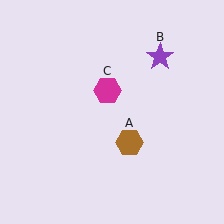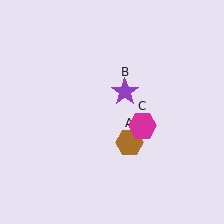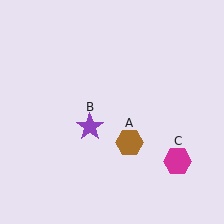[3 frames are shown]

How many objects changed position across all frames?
2 objects changed position: purple star (object B), magenta hexagon (object C).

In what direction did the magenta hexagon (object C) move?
The magenta hexagon (object C) moved down and to the right.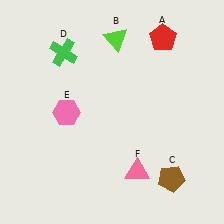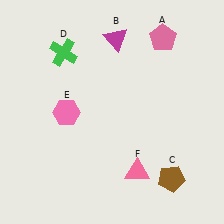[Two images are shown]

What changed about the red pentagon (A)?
In Image 1, A is red. In Image 2, it changed to pink.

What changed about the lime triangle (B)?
In Image 1, B is lime. In Image 2, it changed to magenta.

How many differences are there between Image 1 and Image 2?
There are 2 differences between the two images.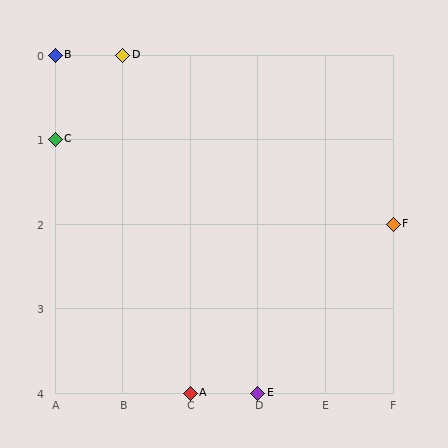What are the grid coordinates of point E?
Point E is at grid coordinates (D, 4).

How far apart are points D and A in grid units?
Points D and A are 1 column and 4 rows apart (about 4.1 grid units diagonally).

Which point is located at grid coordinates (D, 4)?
Point E is at (D, 4).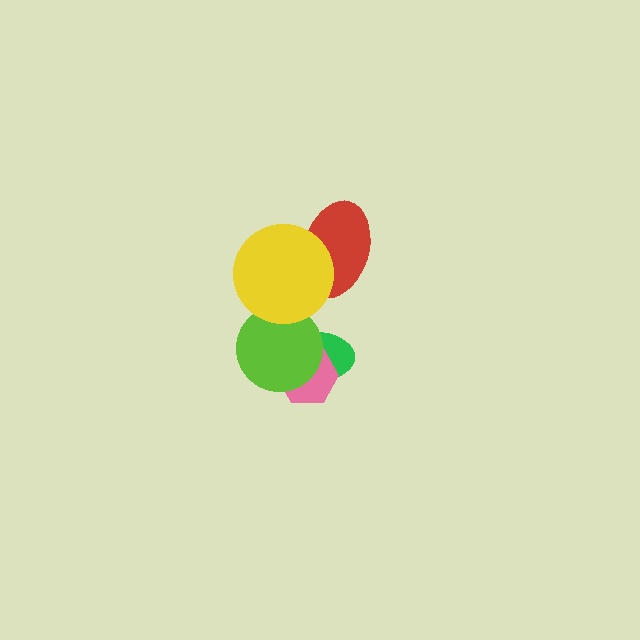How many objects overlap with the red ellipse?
1 object overlaps with the red ellipse.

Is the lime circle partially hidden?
Yes, it is partially covered by another shape.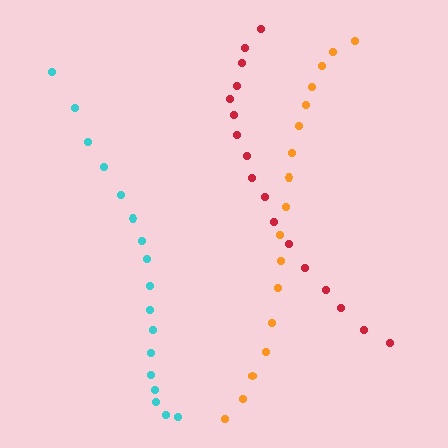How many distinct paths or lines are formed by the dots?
There are 3 distinct paths.